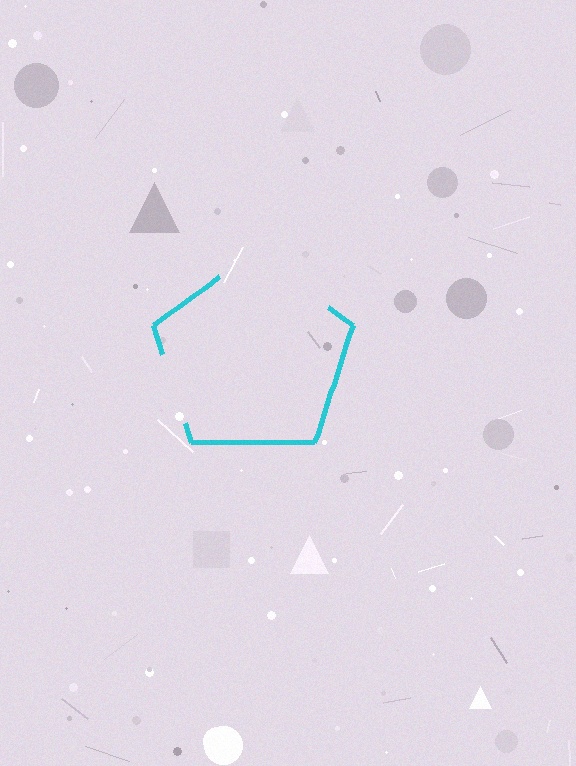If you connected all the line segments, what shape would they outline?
They would outline a pentagon.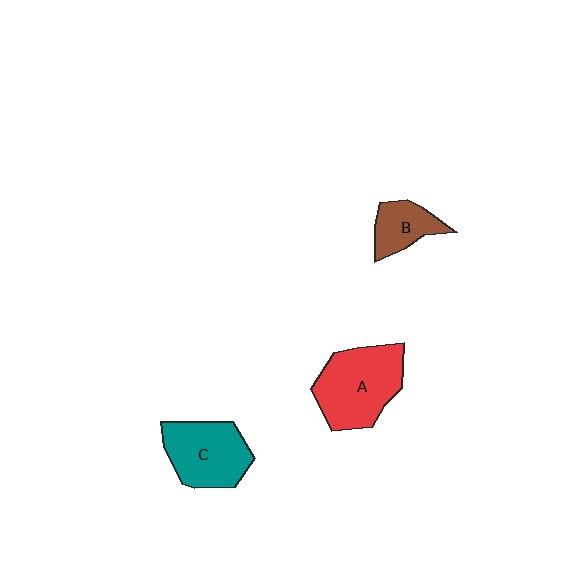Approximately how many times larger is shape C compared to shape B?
Approximately 1.8 times.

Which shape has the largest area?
Shape A (red).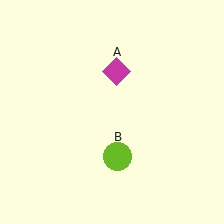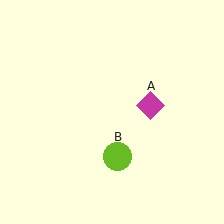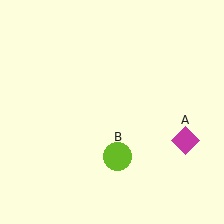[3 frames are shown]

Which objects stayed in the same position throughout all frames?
Lime circle (object B) remained stationary.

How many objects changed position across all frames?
1 object changed position: magenta diamond (object A).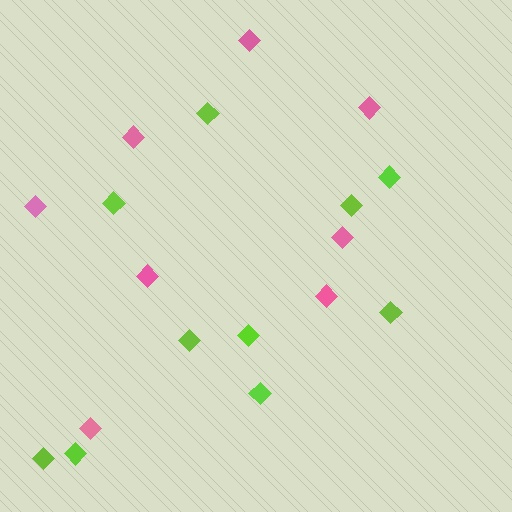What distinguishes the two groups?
There are 2 groups: one group of pink diamonds (8) and one group of lime diamonds (10).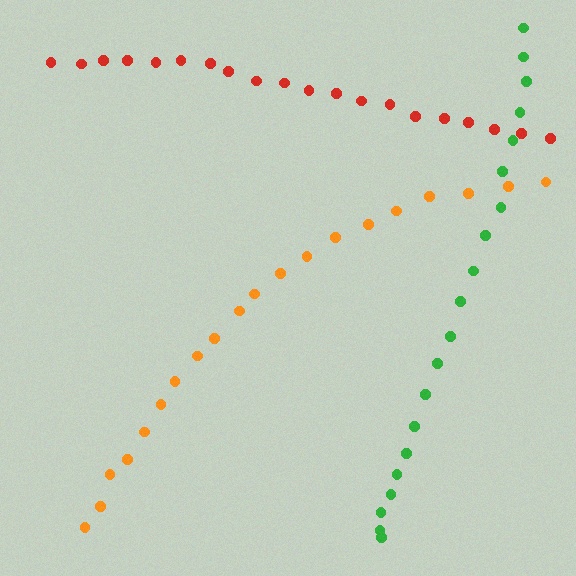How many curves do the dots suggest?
There are 3 distinct paths.